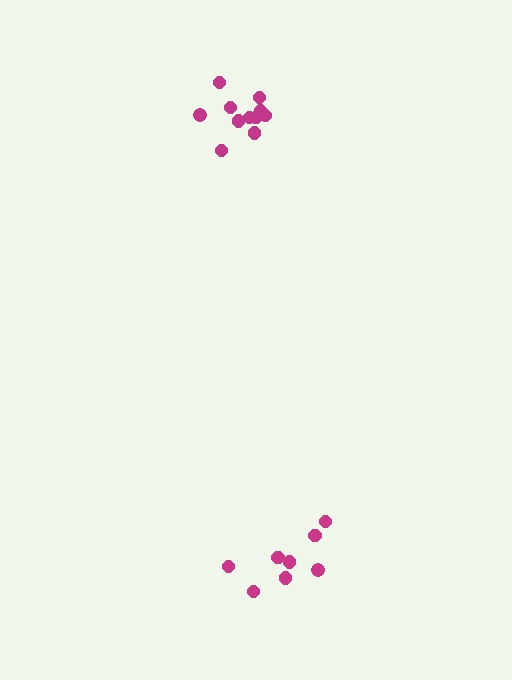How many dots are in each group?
Group 1: 8 dots, Group 2: 11 dots (19 total).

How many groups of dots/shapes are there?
There are 2 groups.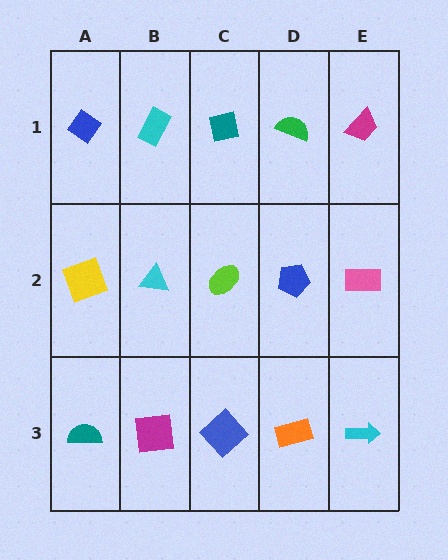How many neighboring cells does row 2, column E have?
3.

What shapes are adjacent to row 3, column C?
A lime ellipse (row 2, column C), a magenta square (row 3, column B), an orange rectangle (row 3, column D).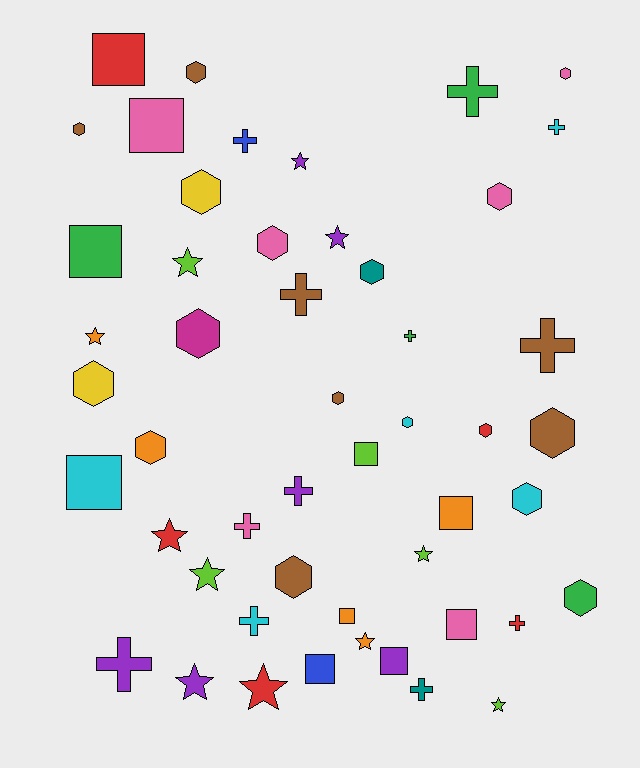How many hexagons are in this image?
There are 17 hexagons.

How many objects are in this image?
There are 50 objects.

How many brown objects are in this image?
There are 7 brown objects.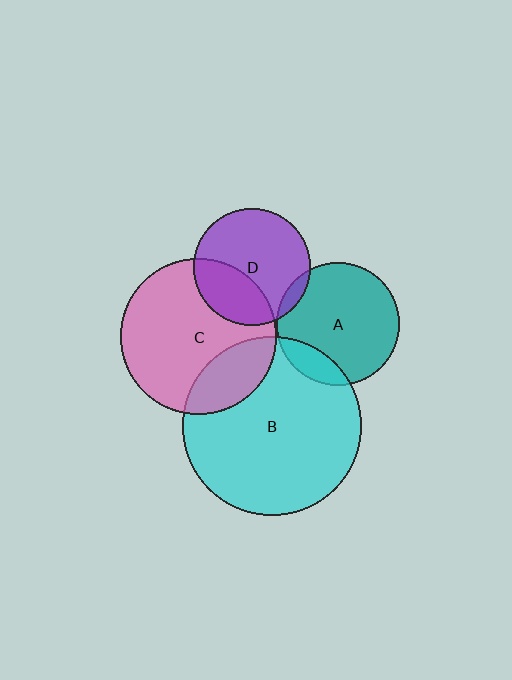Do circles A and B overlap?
Yes.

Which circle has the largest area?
Circle B (cyan).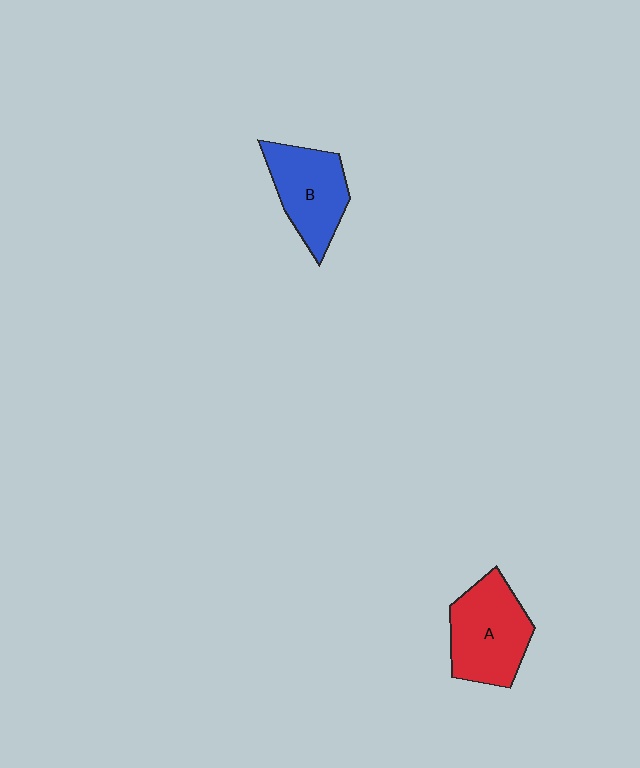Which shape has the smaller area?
Shape B (blue).